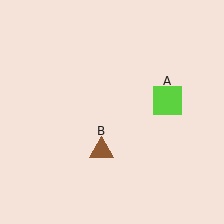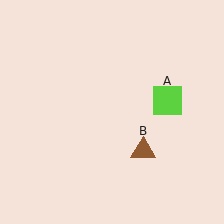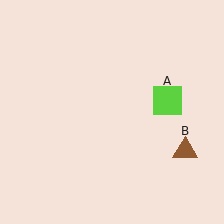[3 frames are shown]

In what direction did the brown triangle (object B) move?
The brown triangle (object B) moved right.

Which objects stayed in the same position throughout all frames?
Lime square (object A) remained stationary.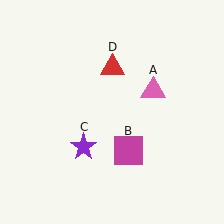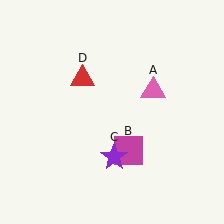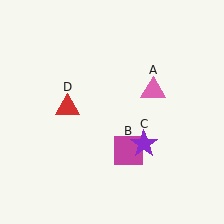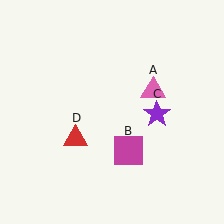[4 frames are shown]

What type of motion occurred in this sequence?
The purple star (object C), red triangle (object D) rotated counterclockwise around the center of the scene.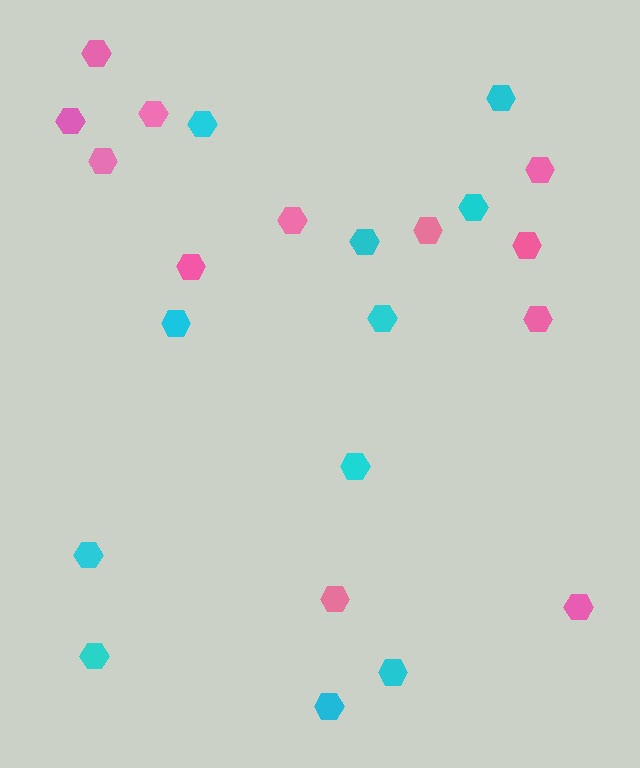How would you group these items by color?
There are 2 groups: one group of pink hexagons (12) and one group of cyan hexagons (11).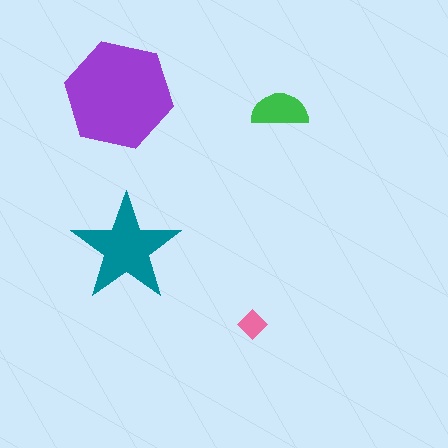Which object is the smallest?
The pink diamond.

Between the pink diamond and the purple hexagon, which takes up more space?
The purple hexagon.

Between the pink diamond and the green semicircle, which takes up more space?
The green semicircle.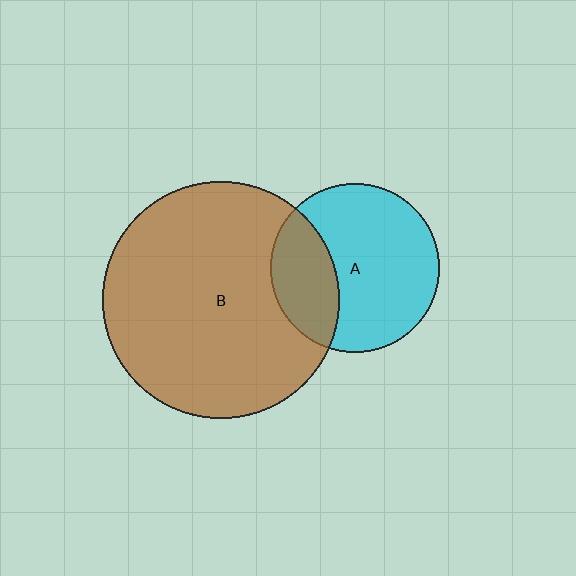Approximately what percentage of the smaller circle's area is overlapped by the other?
Approximately 30%.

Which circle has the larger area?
Circle B (brown).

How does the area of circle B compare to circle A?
Approximately 2.0 times.